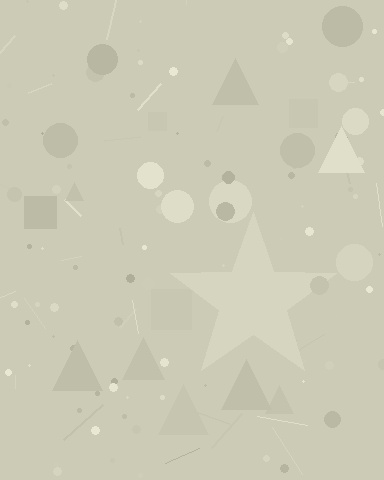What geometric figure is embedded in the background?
A star is embedded in the background.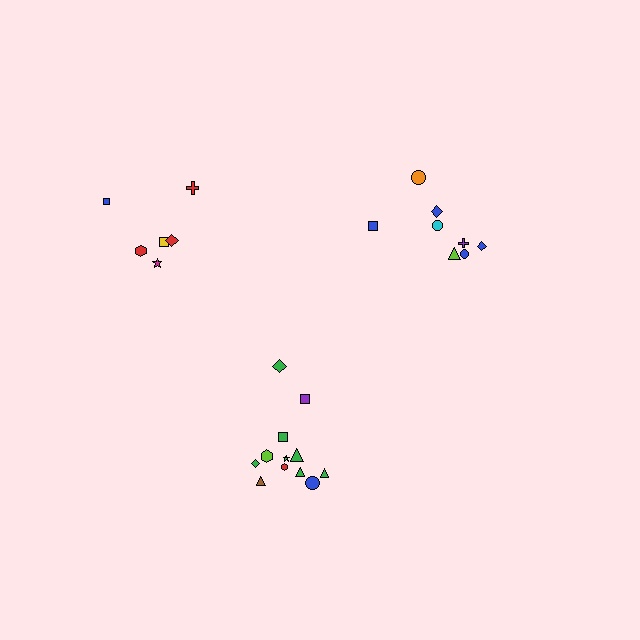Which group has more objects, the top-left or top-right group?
The top-right group.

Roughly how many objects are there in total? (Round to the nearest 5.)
Roughly 25 objects in total.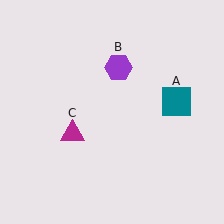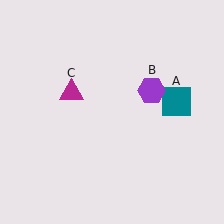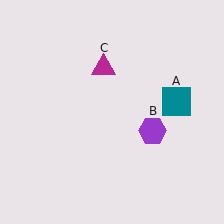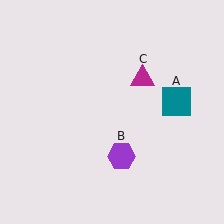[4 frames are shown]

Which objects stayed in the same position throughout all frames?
Teal square (object A) remained stationary.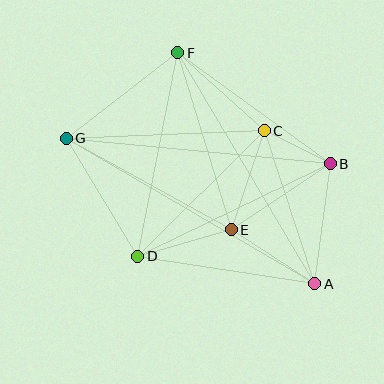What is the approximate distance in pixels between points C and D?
The distance between C and D is approximately 178 pixels.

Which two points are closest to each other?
Points B and C are closest to each other.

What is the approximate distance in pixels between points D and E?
The distance between D and E is approximately 97 pixels.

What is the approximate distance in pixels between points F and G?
The distance between F and G is approximately 140 pixels.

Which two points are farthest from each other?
Points A and G are farthest from each other.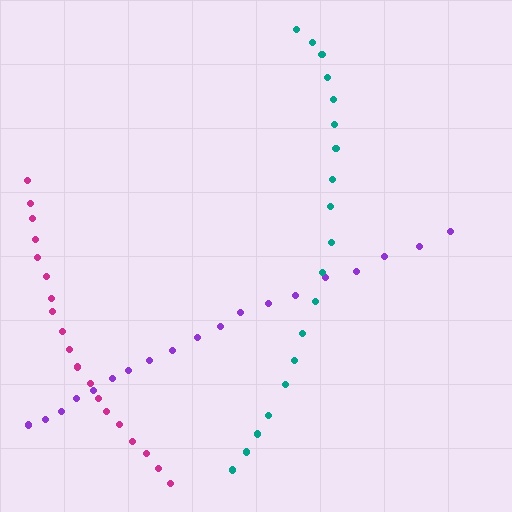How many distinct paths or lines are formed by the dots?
There are 3 distinct paths.